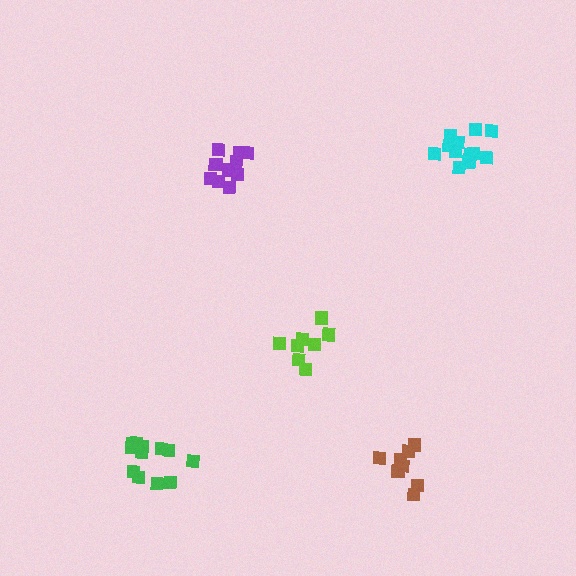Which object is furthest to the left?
The green cluster is leftmost.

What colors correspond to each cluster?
The clusters are colored: cyan, brown, lime, purple, green.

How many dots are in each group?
Group 1: 13 dots, Group 2: 9 dots, Group 3: 8 dots, Group 4: 12 dots, Group 5: 12 dots (54 total).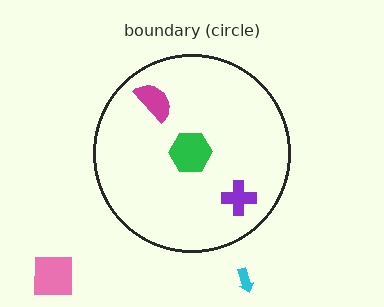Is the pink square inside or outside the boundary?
Outside.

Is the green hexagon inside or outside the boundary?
Inside.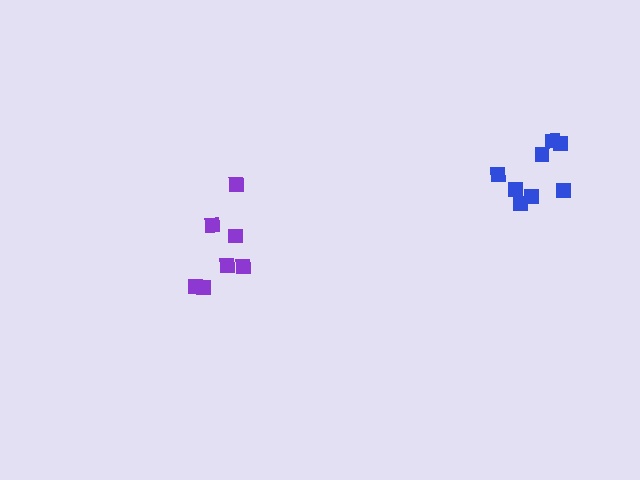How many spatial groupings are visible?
There are 2 spatial groupings.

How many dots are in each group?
Group 1: 7 dots, Group 2: 8 dots (15 total).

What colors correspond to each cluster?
The clusters are colored: purple, blue.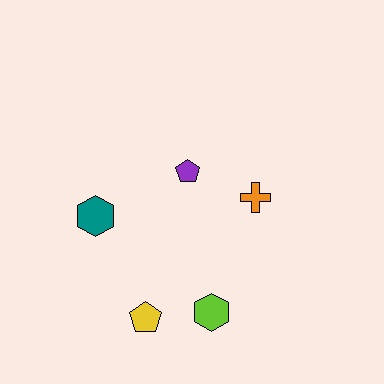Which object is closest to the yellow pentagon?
The lime hexagon is closest to the yellow pentagon.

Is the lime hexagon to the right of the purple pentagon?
Yes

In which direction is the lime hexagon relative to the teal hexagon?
The lime hexagon is to the right of the teal hexagon.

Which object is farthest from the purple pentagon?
The yellow pentagon is farthest from the purple pentagon.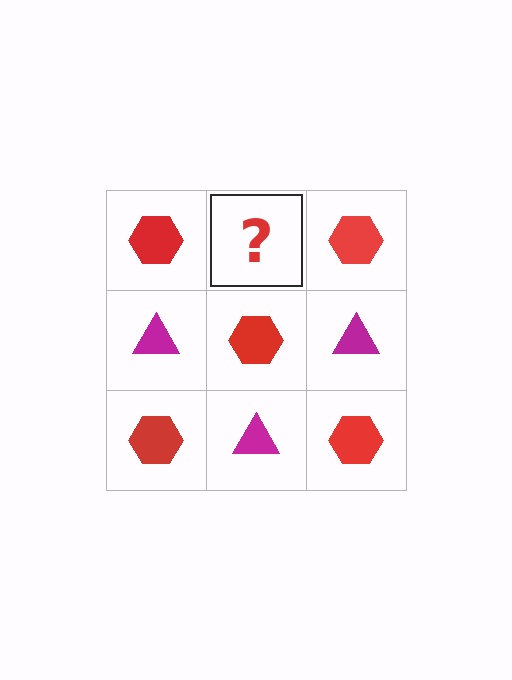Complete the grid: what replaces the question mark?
The question mark should be replaced with a magenta triangle.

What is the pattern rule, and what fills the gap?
The rule is that it alternates red hexagon and magenta triangle in a checkerboard pattern. The gap should be filled with a magenta triangle.